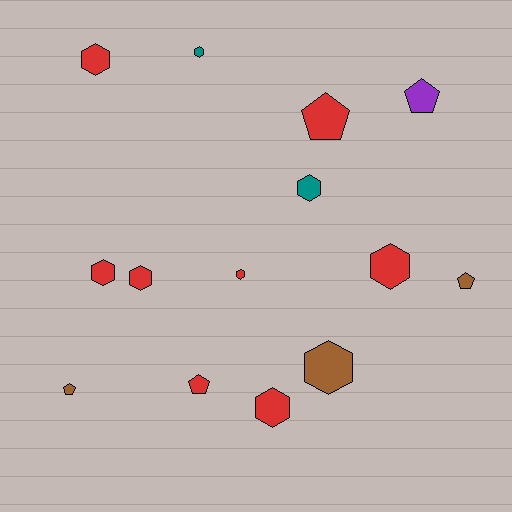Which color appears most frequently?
Red, with 8 objects.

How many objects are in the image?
There are 14 objects.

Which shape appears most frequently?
Hexagon, with 9 objects.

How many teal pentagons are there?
There are no teal pentagons.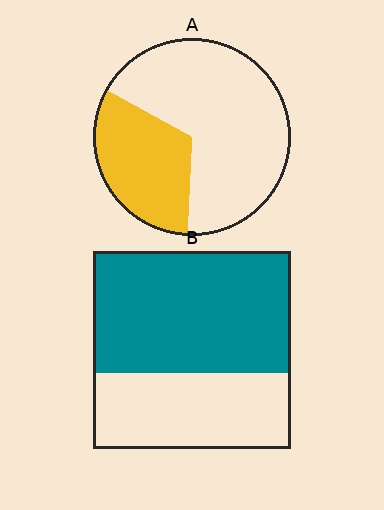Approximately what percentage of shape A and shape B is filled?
A is approximately 30% and B is approximately 60%.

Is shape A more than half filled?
No.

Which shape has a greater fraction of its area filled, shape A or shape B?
Shape B.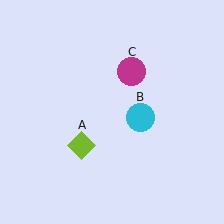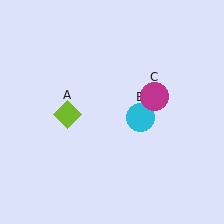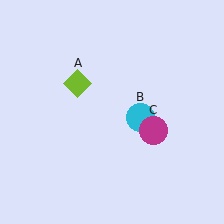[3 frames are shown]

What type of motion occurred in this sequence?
The lime diamond (object A), magenta circle (object C) rotated clockwise around the center of the scene.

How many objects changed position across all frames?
2 objects changed position: lime diamond (object A), magenta circle (object C).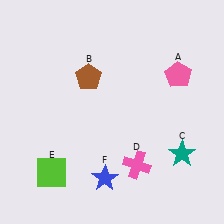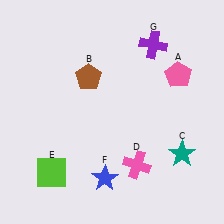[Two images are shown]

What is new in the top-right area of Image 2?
A purple cross (G) was added in the top-right area of Image 2.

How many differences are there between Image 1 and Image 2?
There is 1 difference between the two images.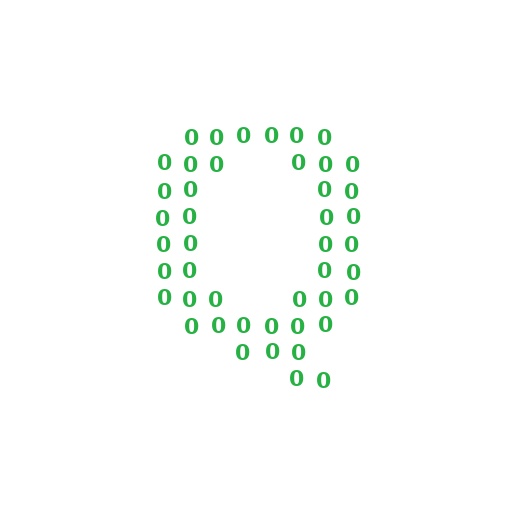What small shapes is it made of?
It is made of small digit 0's.